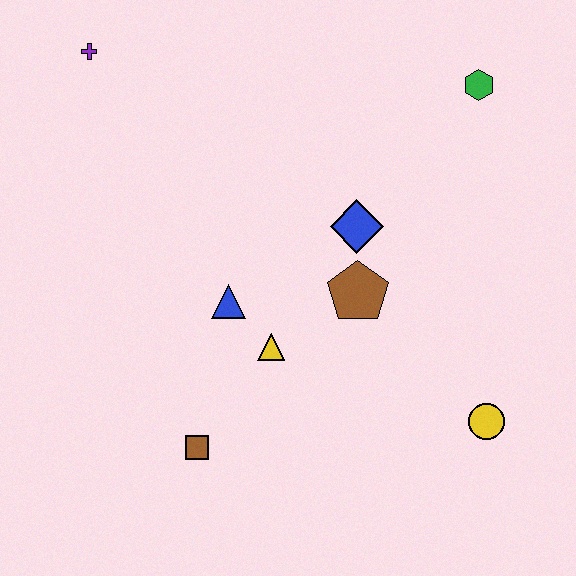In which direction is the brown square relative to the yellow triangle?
The brown square is below the yellow triangle.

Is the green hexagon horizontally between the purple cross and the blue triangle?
No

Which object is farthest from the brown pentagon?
The purple cross is farthest from the brown pentagon.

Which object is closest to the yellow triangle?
The blue triangle is closest to the yellow triangle.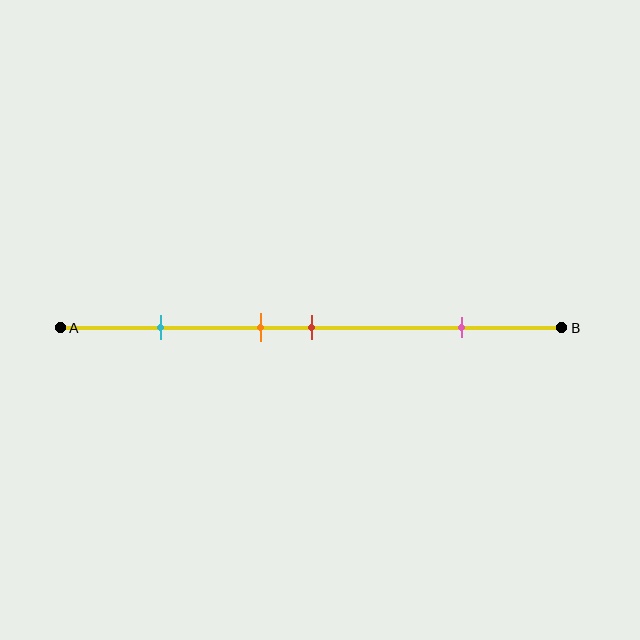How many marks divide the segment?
There are 4 marks dividing the segment.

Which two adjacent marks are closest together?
The orange and red marks are the closest adjacent pair.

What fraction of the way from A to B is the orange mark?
The orange mark is approximately 40% (0.4) of the way from A to B.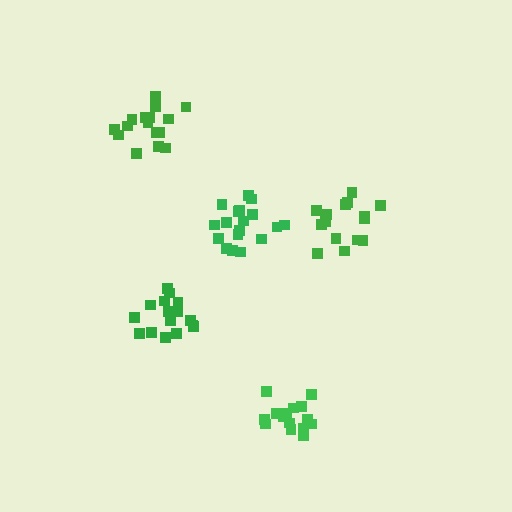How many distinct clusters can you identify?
There are 5 distinct clusters.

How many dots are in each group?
Group 1: 18 dots, Group 2: 15 dots, Group 3: 16 dots, Group 4: 15 dots, Group 5: 16 dots (80 total).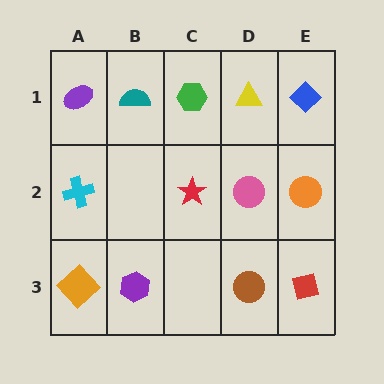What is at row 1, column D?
A yellow triangle.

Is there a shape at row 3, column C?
No, that cell is empty.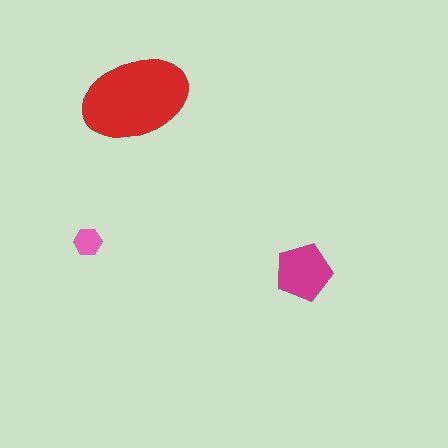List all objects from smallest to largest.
The pink hexagon, the magenta pentagon, the red ellipse.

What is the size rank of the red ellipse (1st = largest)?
1st.